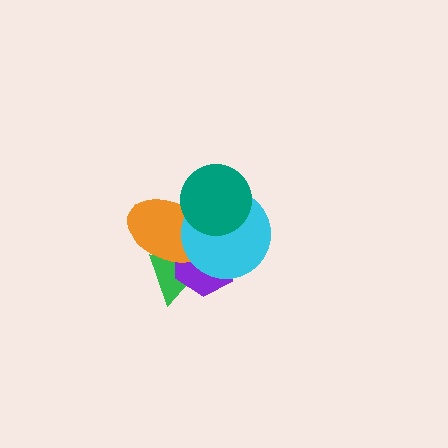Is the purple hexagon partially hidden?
Yes, it is partially covered by another shape.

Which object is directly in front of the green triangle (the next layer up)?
The purple hexagon is directly in front of the green triangle.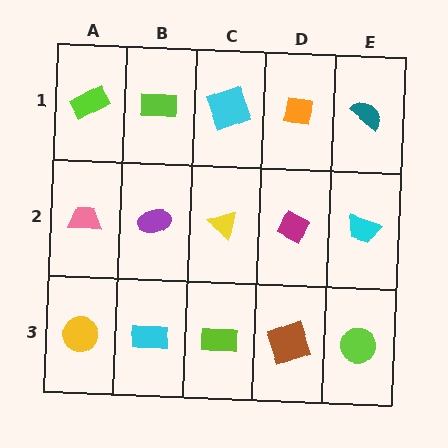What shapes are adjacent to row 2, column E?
A teal semicircle (row 1, column E), a lime circle (row 3, column E), a magenta diamond (row 2, column D).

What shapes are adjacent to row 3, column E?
A cyan trapezoid (row 2, column E), a brown square (row 3, column D).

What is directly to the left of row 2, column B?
A pink trapezoid.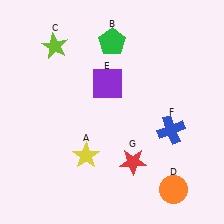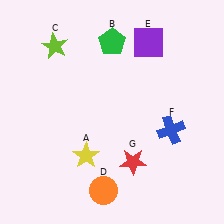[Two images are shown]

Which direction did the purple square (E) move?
The purple square (E) moved up.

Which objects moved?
The objects that moved are: the orange circle (D), the purple square (E).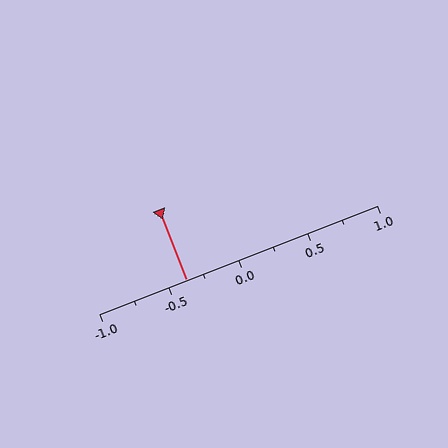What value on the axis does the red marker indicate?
The marker indicates approximately -0.38.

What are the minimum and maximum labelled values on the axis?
The axis runs from -1.0 to 1.0.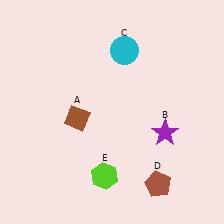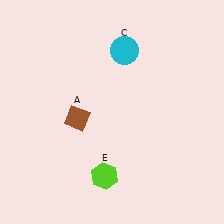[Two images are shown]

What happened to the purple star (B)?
The purple star (B) was removed in Image 2. It was in the bottom-right area of Image 1.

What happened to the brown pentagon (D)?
The brown pentagon (D) was removed in Image 2. It was in the bottom-right area of Image 1.